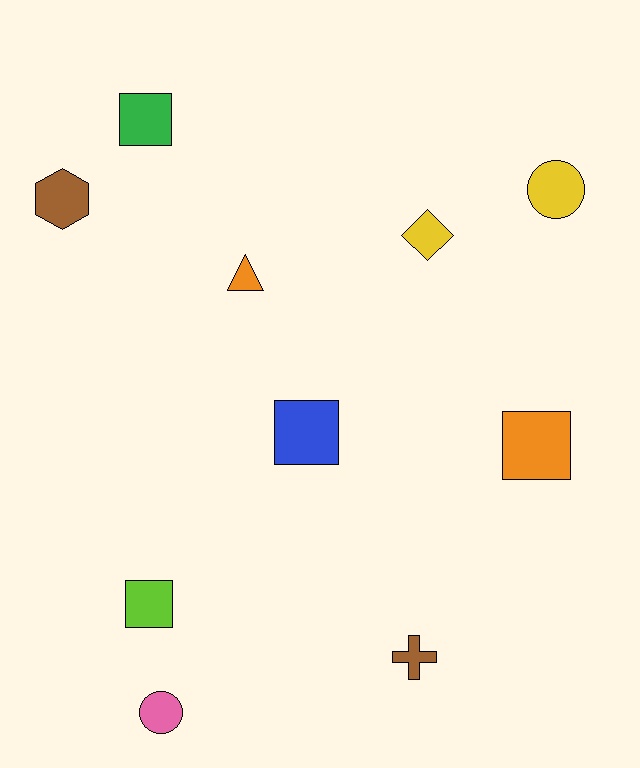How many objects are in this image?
There are 10 objects.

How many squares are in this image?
There are 4 squares.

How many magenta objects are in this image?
There are no magenta objects.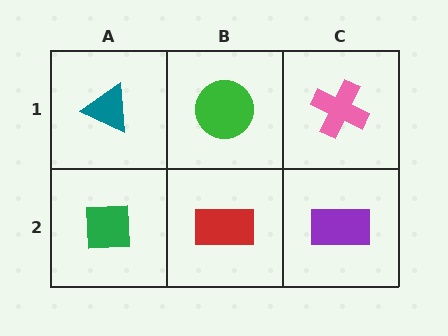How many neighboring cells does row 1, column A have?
2.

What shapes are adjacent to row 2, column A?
A teal triangle (row 1, column A), a red rectangle (row 2, column B).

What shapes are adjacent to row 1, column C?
A purple rectangle (row 2, column C), a green circle (row 1, column B).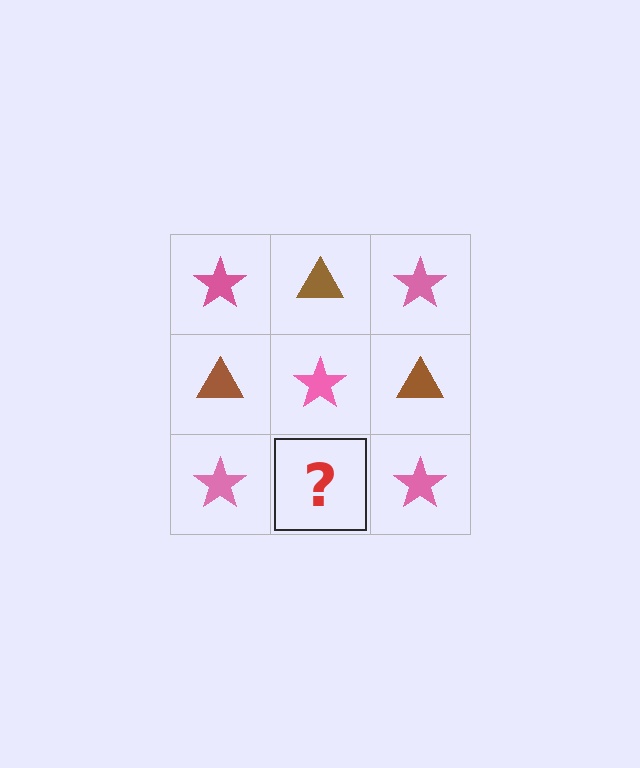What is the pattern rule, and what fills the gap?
The rule is that it alternates pink star and brown triangle in a checkerboard pattern. The gap should be filled with a brown triangle.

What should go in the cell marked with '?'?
The missing cell should contain a brown triangle.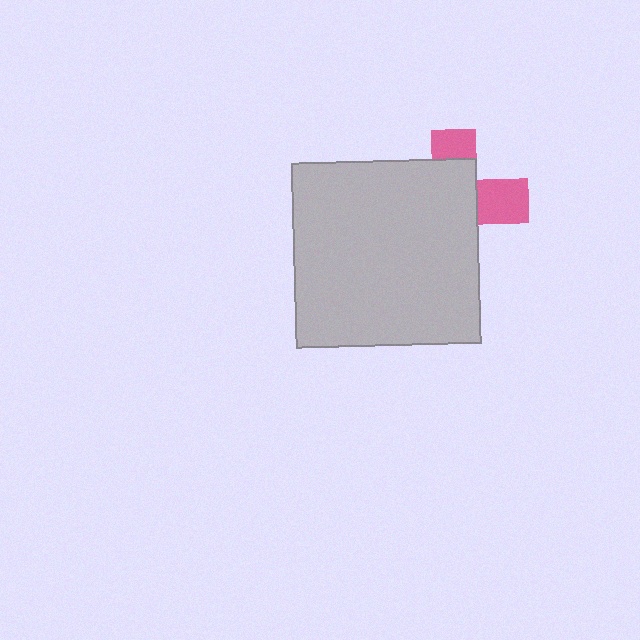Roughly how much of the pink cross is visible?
A small part of it is visible (roughly 32%).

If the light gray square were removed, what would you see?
You would see the complete pink cross.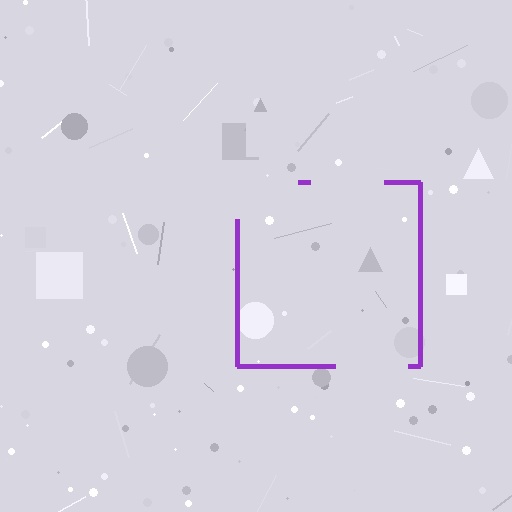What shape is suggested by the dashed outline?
The dashed outline suggests a square.